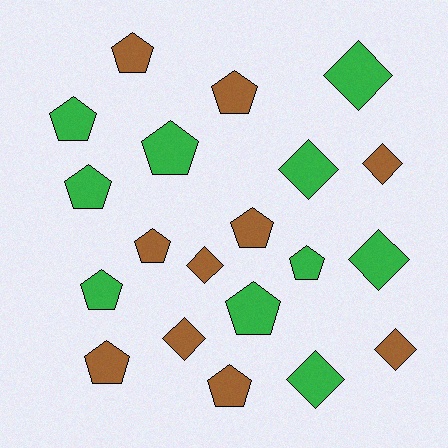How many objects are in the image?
There are 20 objects.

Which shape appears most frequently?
Pentagon, with 12 objects.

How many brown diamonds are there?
There are 4 brown diamonds.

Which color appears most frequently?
Brown, with 10 objects.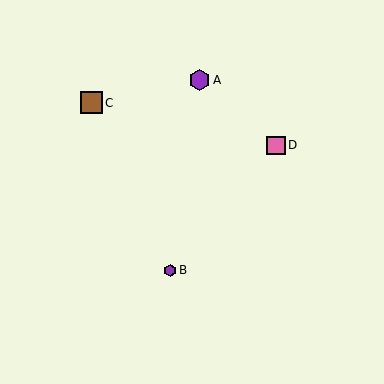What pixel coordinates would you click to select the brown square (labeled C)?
Click at (91, 103) to select the brown square C.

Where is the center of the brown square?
The center of the brown square is at (91, 103).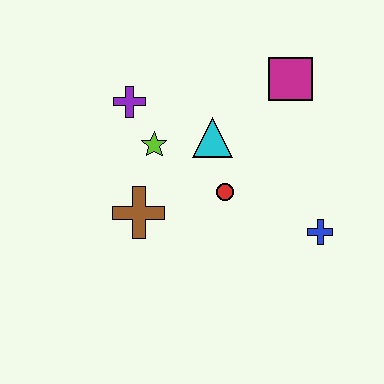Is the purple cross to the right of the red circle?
No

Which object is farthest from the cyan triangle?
The blue cross is farthest from the cyan triangle.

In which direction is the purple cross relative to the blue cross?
The purple cross is to the left of the blue cross.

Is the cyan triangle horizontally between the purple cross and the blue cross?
Yes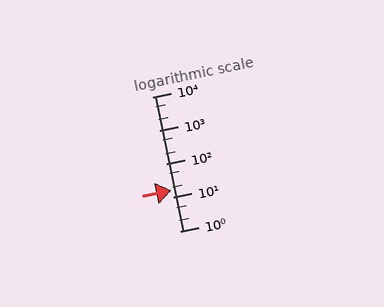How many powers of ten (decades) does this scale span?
The scale spans 4 decades, from 1 to 10000.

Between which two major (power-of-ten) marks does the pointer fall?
The pointer is between 10 and 100.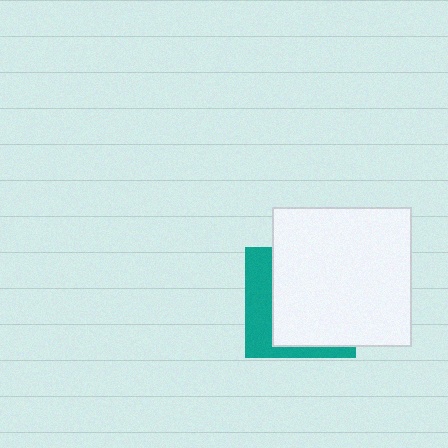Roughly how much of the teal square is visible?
A small part of it is visible (roughly 31%).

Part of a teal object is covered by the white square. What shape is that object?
It is a square.